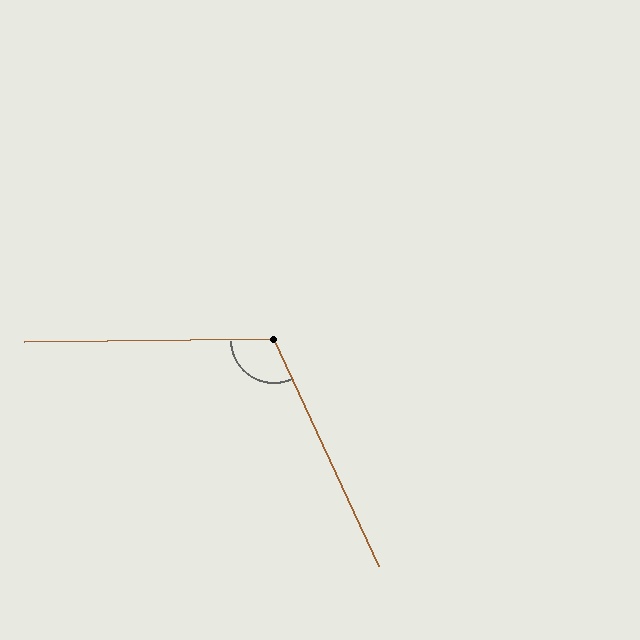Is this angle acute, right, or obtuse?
It is obtuse.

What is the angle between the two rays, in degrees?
Approximately 114 degrees.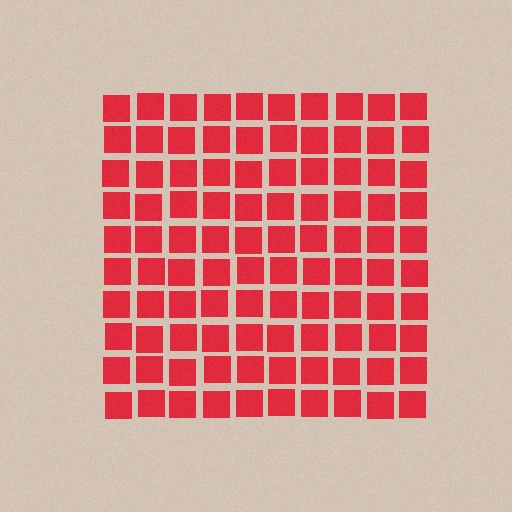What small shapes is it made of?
It is made of small squares.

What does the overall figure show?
The overall figure shows a square.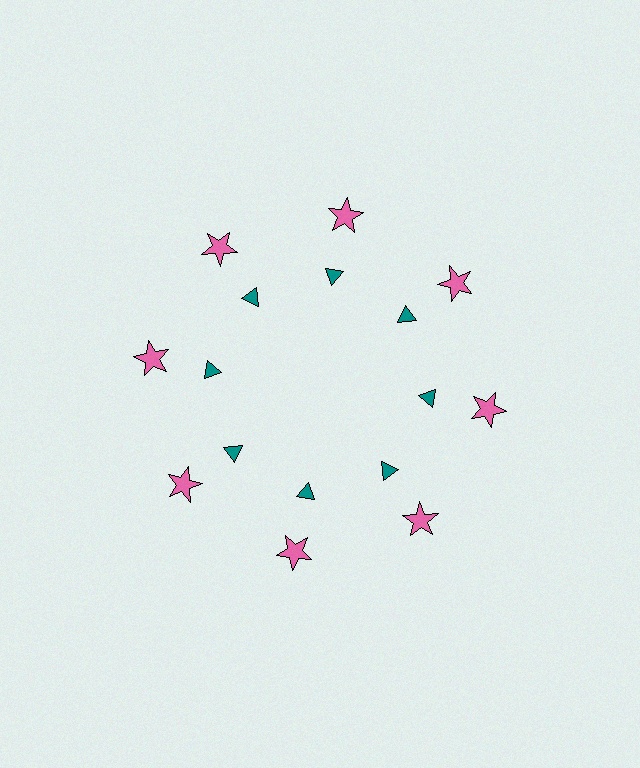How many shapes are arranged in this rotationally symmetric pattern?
There are 16 shapes, arranged in 8 groups of 2.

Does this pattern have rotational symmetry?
Yes, this pattern has 8-fold rotational symmetry. It looks the same after rotating 45 degrees around the center.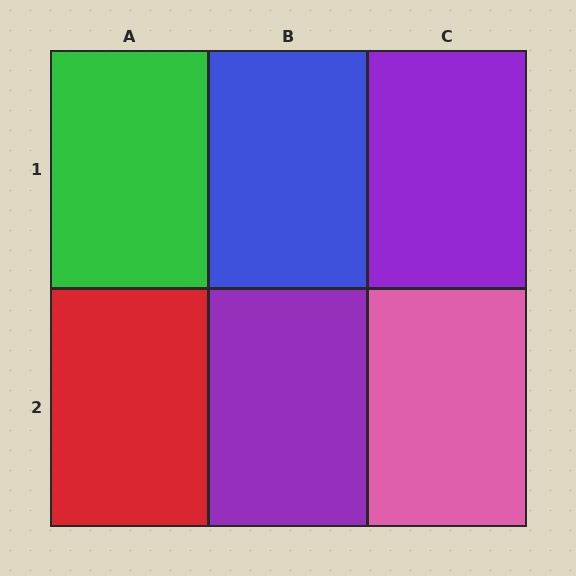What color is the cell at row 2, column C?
Pink.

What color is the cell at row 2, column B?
Purple.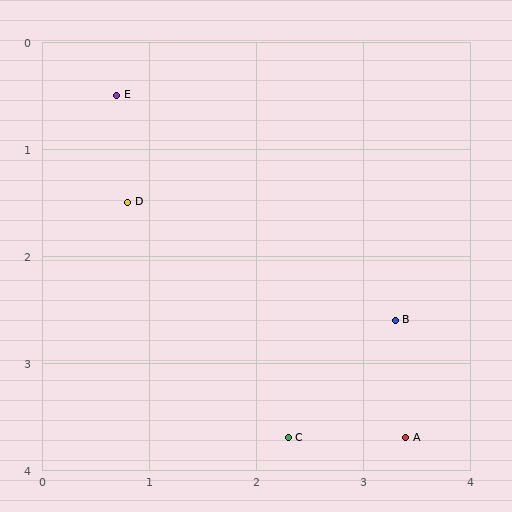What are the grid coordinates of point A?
Point A is at approximately (3.4, 3.7).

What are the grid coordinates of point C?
Point C is at approximately (2.3, 3.7).